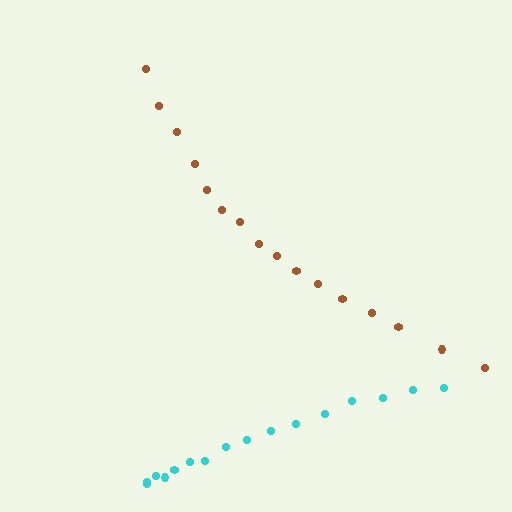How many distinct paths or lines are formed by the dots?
There are 2 distinct paths.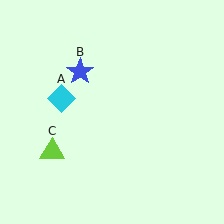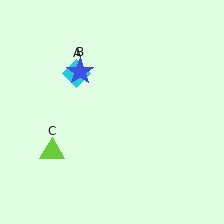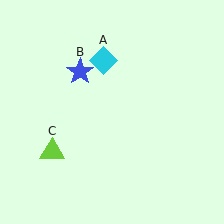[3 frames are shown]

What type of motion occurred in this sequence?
The cyan diamond (object A) rotated clockwise around the center of the scene.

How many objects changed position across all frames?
1 object changed position: cyan diamond (object A).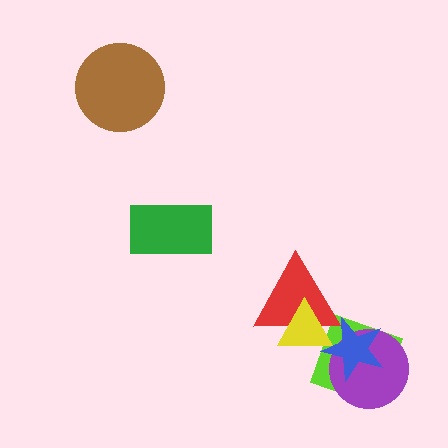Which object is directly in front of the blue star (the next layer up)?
The red triangle is directly in front of the blue star.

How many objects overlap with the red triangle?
2 objects overlap with the red triangle.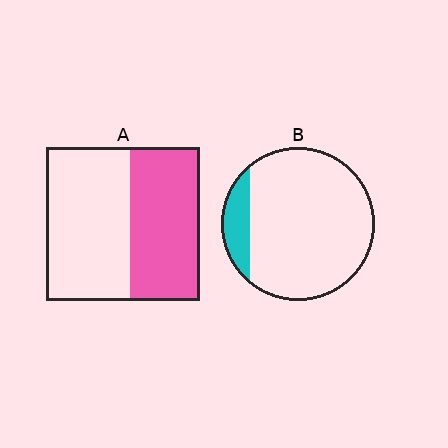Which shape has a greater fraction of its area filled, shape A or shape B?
Shape A.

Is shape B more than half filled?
No.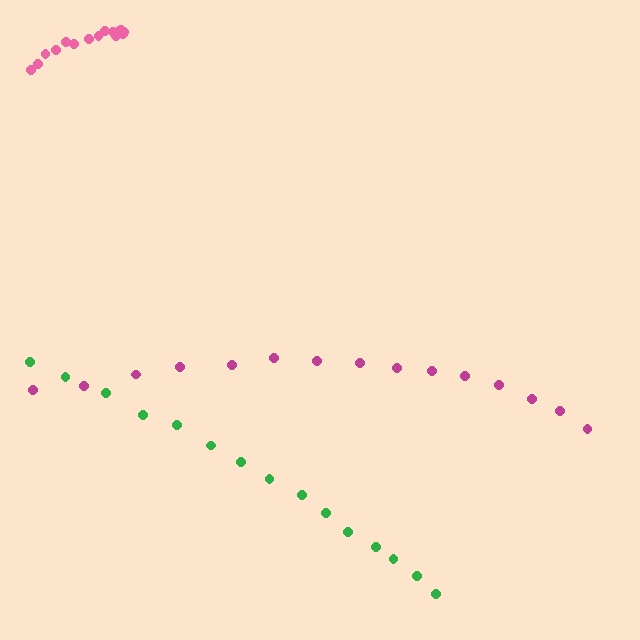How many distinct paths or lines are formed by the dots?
There are 3 distinct paths.